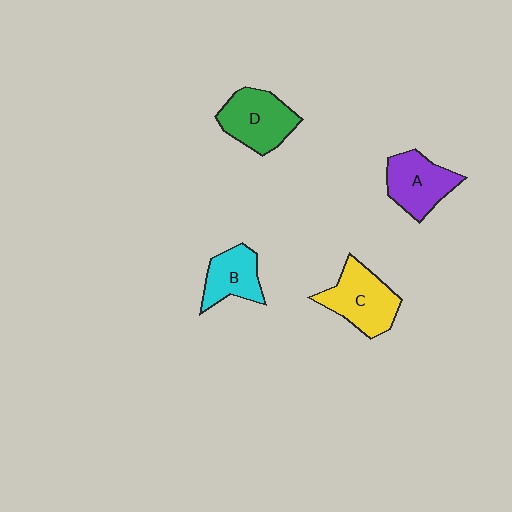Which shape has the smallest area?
Shape B (cyan).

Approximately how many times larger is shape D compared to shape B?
Approximately 1.3 times.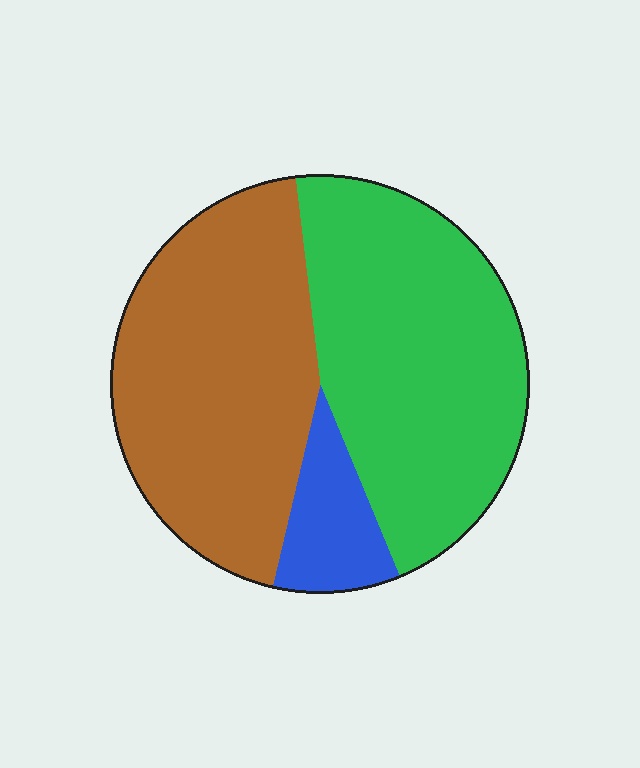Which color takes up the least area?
Blue, at roughly 10%.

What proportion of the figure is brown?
Brown covers 45% of the figure.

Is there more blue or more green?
Green.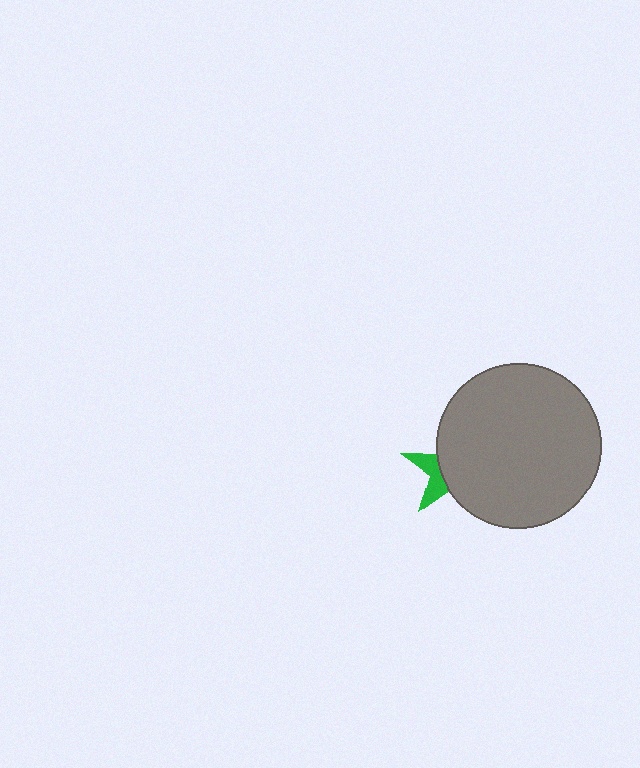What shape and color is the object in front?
The object in front is a gray circle.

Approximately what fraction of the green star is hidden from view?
Roughly 67% of the green star is hidden behind the gray circle.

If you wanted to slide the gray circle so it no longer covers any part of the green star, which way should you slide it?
Slide it right — that is the most direct way to separate the two shapes.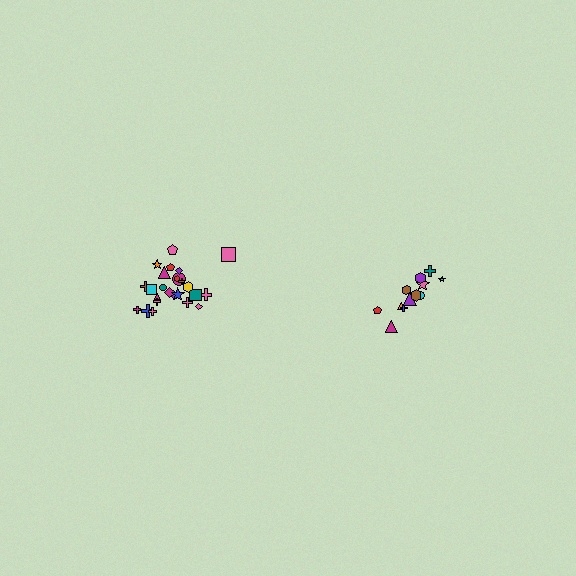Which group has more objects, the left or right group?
The left group.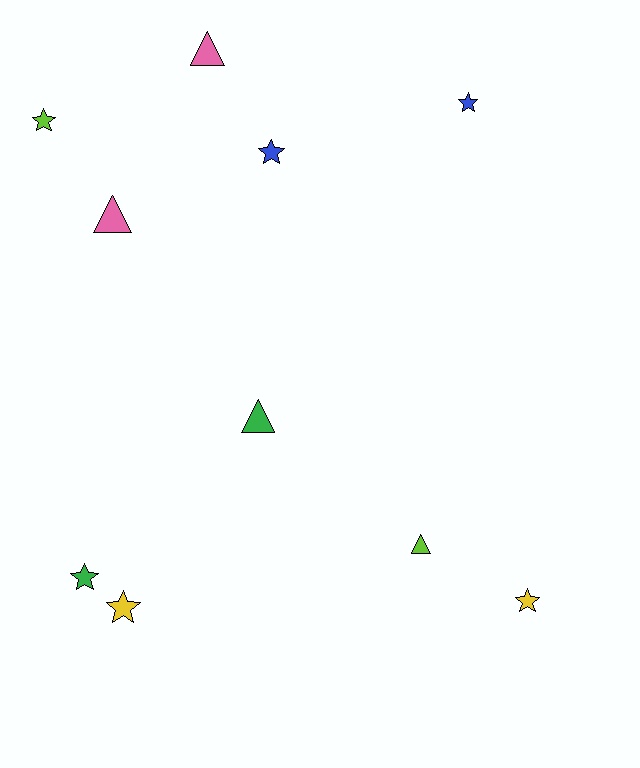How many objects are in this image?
There are 10 objects.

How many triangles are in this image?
There are 4 triangles.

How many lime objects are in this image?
There are 2 lime objects.